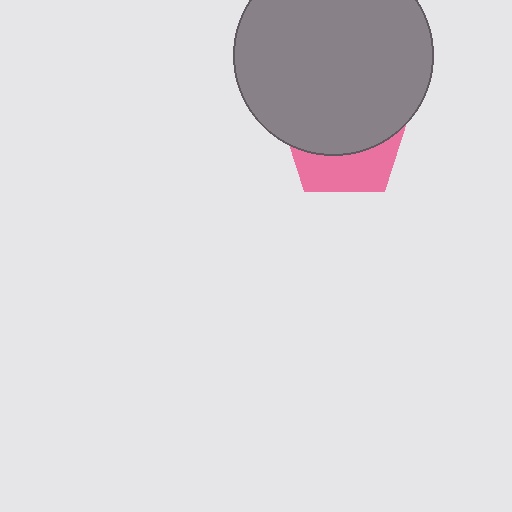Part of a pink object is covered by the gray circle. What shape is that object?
It is a pentagon.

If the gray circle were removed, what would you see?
You would see the complete pink pentagon.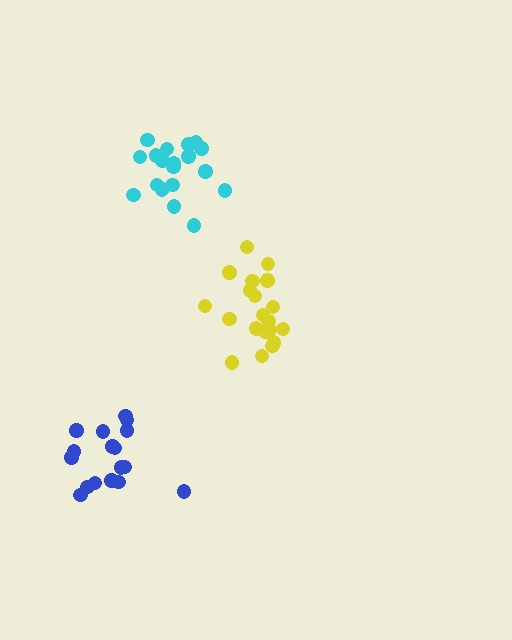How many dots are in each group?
Group 1: 20 dots, Group 2: 20 dots, Group 3: 17 dots (57 total).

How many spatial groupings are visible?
There are 3 spatial groupings.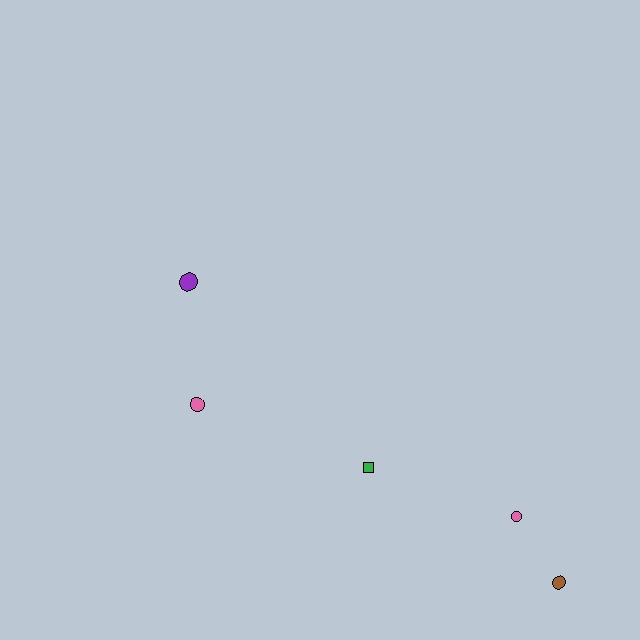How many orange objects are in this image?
There are no orange objects.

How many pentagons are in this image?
There are no pentagons.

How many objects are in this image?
There are 5 objects.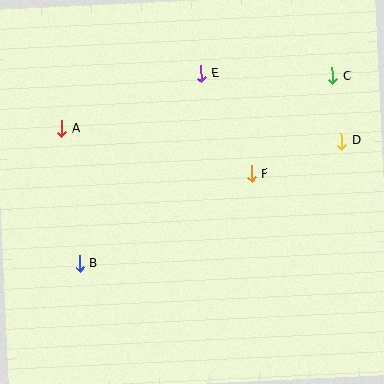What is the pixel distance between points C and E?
The distance between C and E is 132 pixels.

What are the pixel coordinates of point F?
Point F is at (252, 174).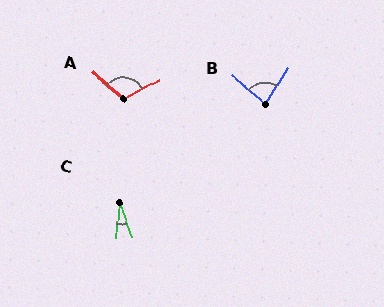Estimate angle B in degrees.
Approximately 82 degrees.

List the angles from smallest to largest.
C (26°), B (82°), A (111°).